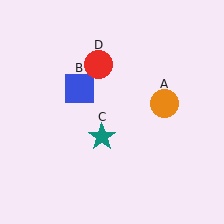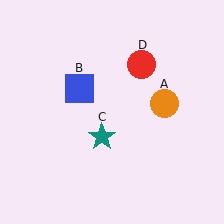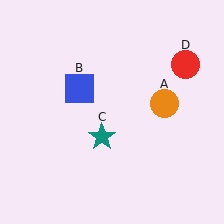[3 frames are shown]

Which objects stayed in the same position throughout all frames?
Orange circle (object A) and blue square (object B) and teal star (object C) remained stationary.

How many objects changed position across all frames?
1 object changed position: red circle (object D).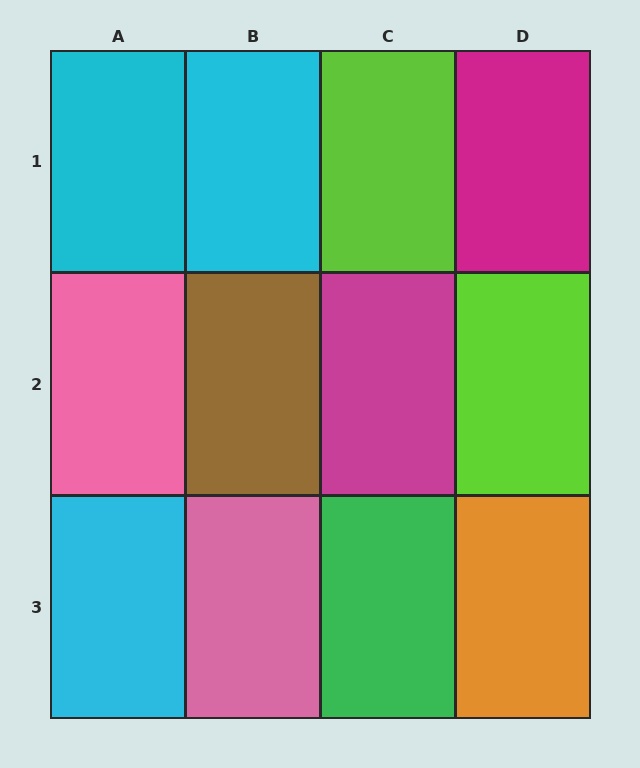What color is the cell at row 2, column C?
Magenta.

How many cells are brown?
1 cell is brown.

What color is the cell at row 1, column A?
Cyan.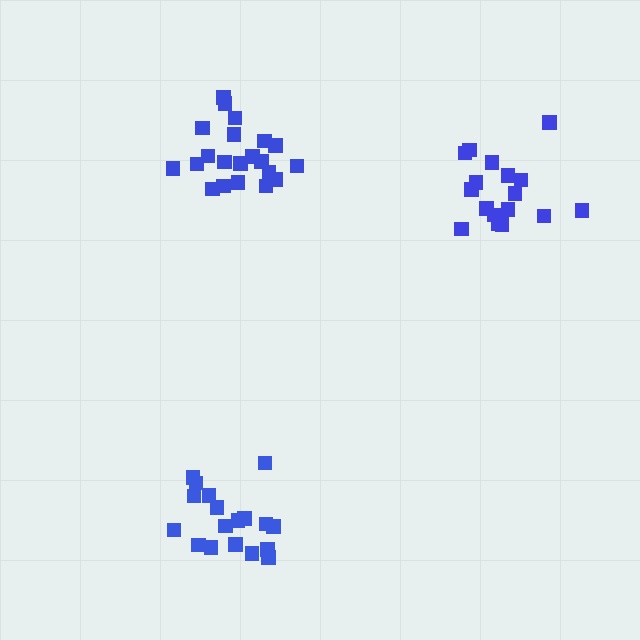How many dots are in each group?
Group 1: 17 dots, Group 2: 18 dots, Group 3: 21 dots (56 total).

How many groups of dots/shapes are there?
There are 3 groups.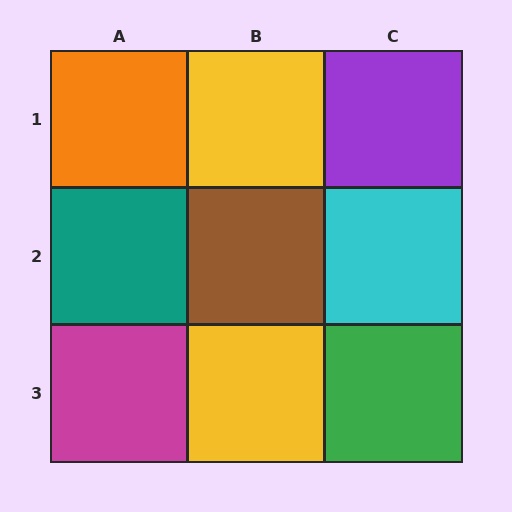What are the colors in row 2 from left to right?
Teal, brown, cyan.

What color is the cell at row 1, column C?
Purple.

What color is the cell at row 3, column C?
Green.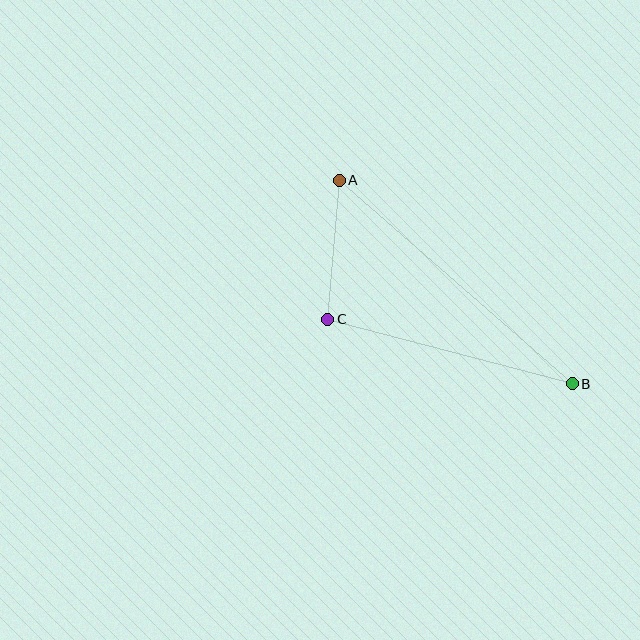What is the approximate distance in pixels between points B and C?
The distance between B and C is approximately 253 pixels.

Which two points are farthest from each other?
Points A and B are farthest from each other.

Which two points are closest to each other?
Points A and C are closest to each other.